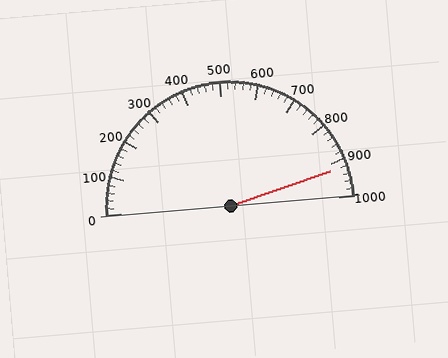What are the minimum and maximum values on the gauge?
The gauge ranges from 0 to 1000.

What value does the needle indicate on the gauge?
The needle indicates approximately 920.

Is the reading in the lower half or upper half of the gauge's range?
The reading is in the upper half of the range (0 to 1000).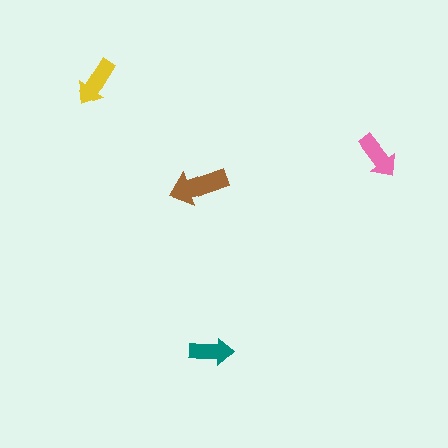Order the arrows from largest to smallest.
the brown one, the yellow one, the pink one, the teal one.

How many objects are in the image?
There are 4 objects in the image.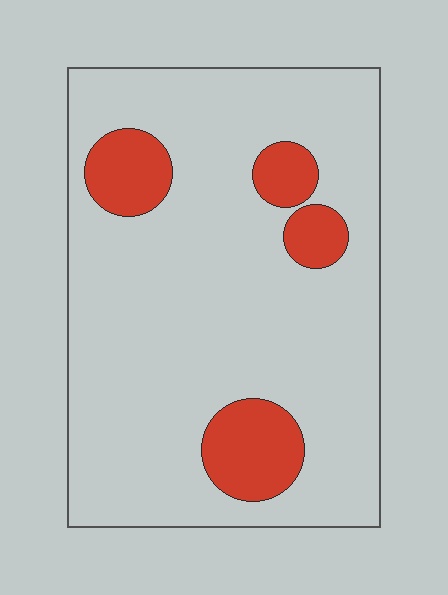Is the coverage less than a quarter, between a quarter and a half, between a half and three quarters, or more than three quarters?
Less than a quarter.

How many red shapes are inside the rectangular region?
4.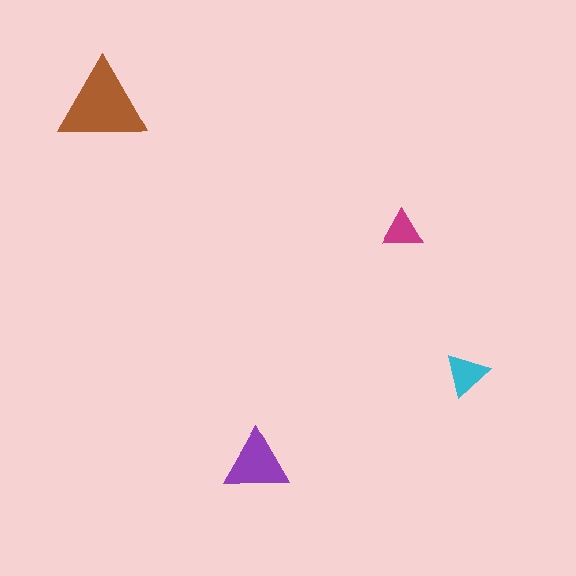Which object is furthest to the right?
The cyan triangle is rightmost.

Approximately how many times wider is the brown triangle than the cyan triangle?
About 2 times wider.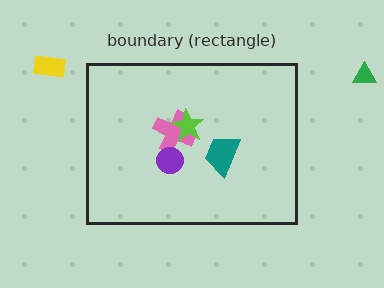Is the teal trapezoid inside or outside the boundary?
Inside.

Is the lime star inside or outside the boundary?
Inside.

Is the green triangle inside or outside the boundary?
Outside.